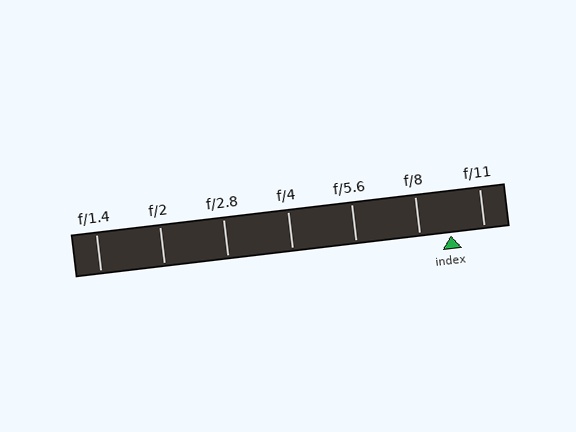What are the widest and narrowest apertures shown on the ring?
The widest aperture shown is f/1.4 and the narrowest is f/11.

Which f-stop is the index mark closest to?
The index mark is closest to f/8.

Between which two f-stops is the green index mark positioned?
The index mark is between f/8 and f/11.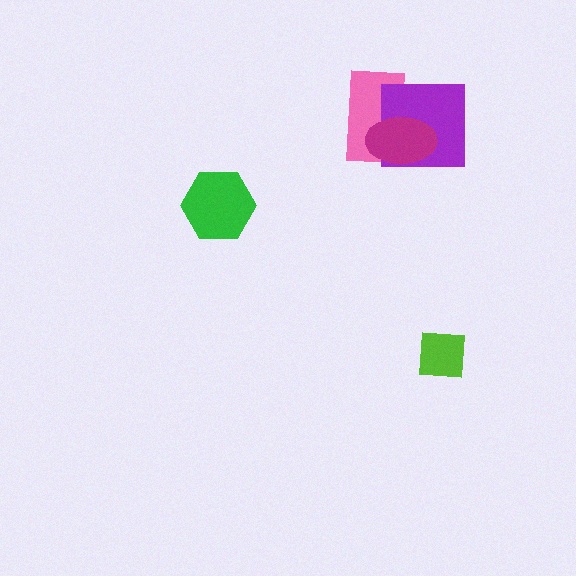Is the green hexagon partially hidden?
No, no other shape covers it.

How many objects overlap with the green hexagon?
0 objects overlap with the green hexagon.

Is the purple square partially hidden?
Yes, it is partially covered by another shape.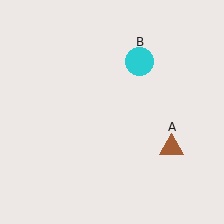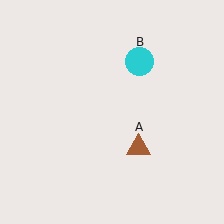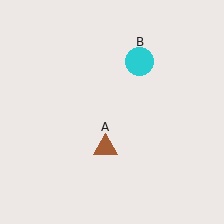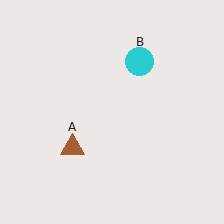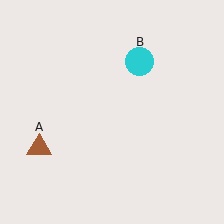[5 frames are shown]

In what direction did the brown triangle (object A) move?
The brown triangle (object A) moved left.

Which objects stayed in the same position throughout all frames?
Cyan circle (object B) remained stationary.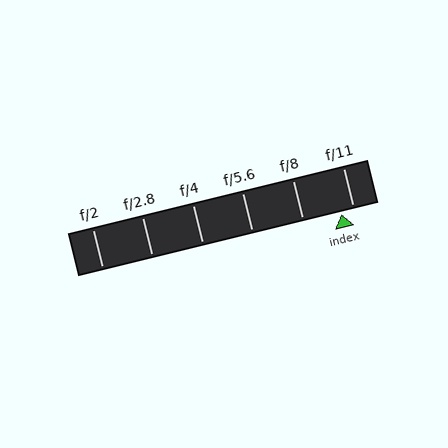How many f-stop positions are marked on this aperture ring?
There are 6 f-stop positions marked.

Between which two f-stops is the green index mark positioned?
The index mark is between f/8 and f/11.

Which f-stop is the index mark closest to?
The index mark is closest to f/11.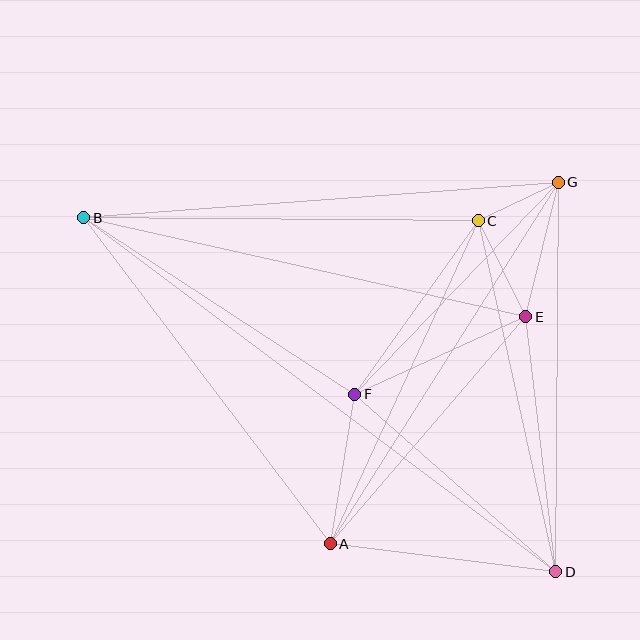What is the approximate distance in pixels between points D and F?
The distance between D and F is approximately 268 pixels.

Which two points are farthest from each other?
Points B and D are farthest from each other.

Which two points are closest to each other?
Points C and G are closest to each other.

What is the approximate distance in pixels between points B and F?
The distance between B and F is approximately 323 pixels.